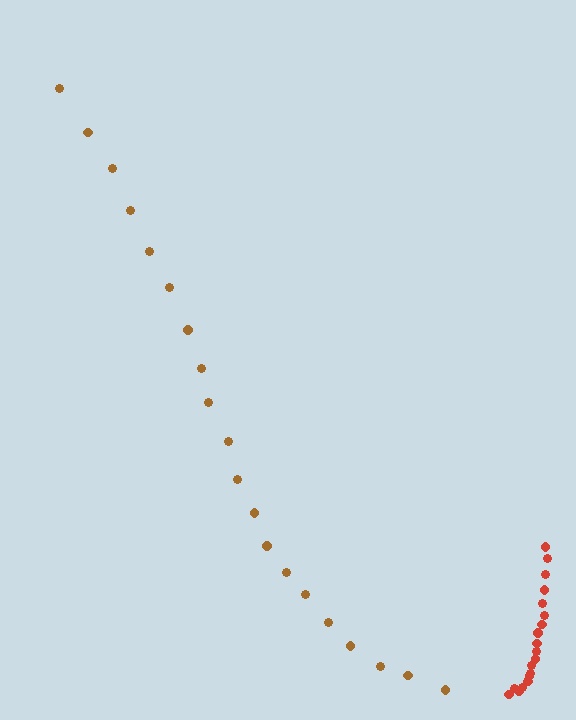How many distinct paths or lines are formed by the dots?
There are 2 distinct paths.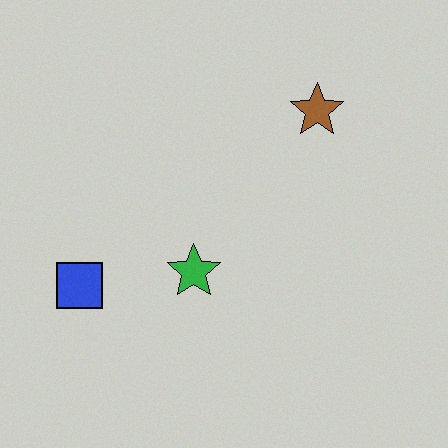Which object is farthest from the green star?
The brown star is farthest from the green star.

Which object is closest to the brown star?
The green star is closest to the brown star.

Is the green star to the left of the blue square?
No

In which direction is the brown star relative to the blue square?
The brown star is to the right of the blue square.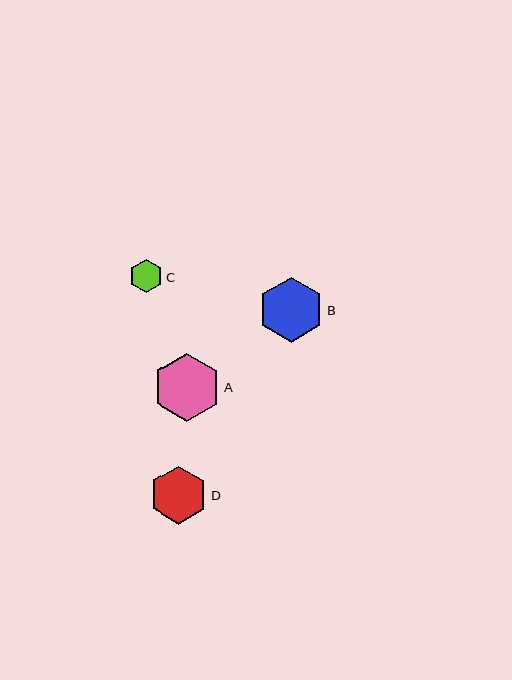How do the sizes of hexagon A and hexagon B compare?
Hexagon A and hexagon B are approximately the same size.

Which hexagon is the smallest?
Hexagon C is the smallest with a size of approximately 34 pixels.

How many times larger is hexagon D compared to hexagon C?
Hexagon D is approximately 1.7 times the size of hexagon C.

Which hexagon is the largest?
Hexagon A is the largest with a size of approximately 68 pixels.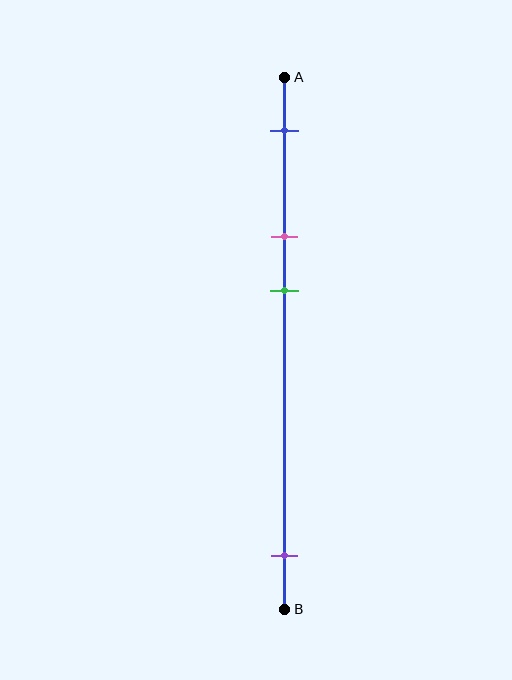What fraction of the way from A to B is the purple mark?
The purple mark is approximately 90% (0.9) of the way from A to B.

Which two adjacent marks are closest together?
The pink and green marks are the closest adjacent pair.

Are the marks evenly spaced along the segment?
No, the marks are not evenly spaced.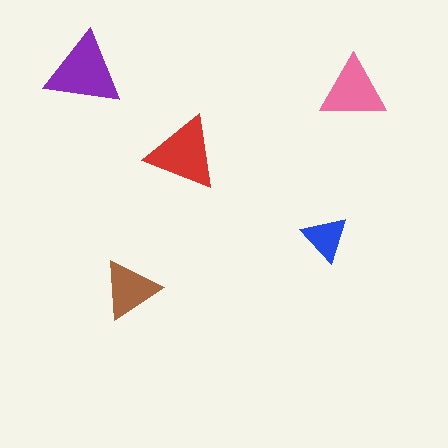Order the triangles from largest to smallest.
the purple one, the red one, the pink one, the brown one, the blue one.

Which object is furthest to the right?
The pink triangle is rightmost.